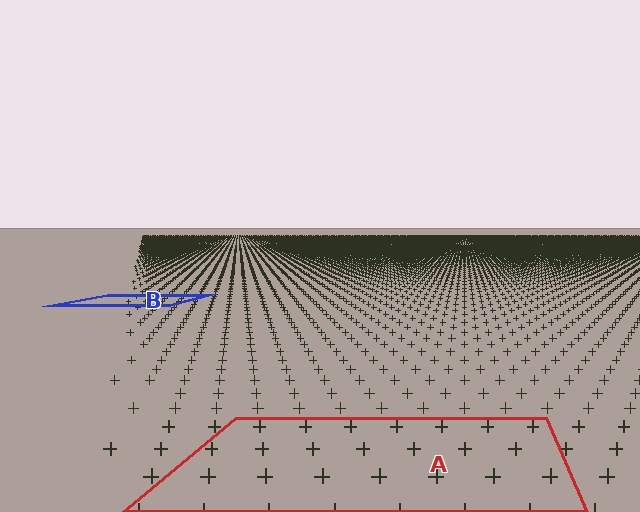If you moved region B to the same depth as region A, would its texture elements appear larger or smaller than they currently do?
They would appear larger. At a closer depth, the same texture elements are projected at a bigger on-screen size.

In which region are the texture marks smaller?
The texture marks are smaller in region B, because it is farther away.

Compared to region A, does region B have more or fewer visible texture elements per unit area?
Region B has more texture elements per unit area — they are packed more densely because it is farther away.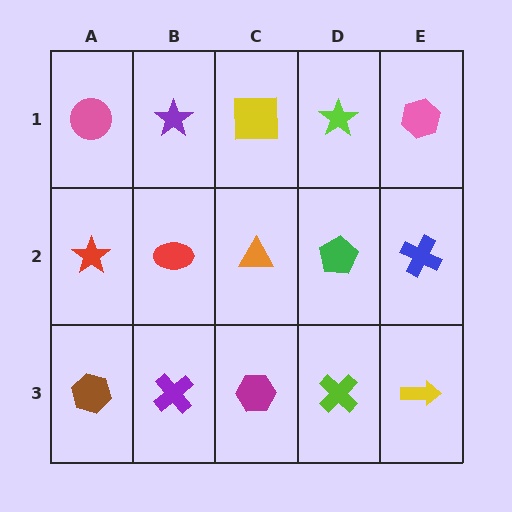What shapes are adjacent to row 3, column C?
An orange triangle (row 2, column C), a purple cross (row 3, column B), a lime cross (row 3, column D).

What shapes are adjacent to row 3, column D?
A green pentagon (row 2, column D), a magenta hexagon (row 3, column C), a yellow arrow (row 3, column E).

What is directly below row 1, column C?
An orange triangle.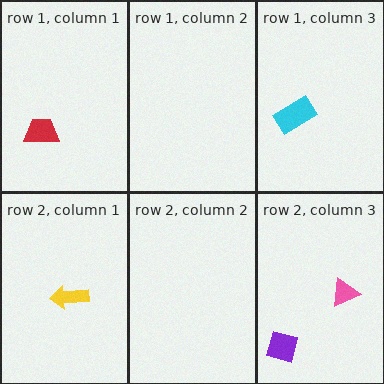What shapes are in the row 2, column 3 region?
The pink triangle, the purple square.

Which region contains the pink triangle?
The row 2, column 3 region.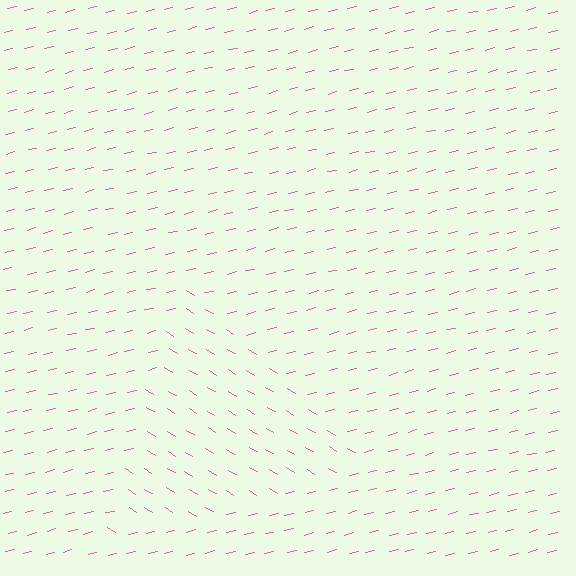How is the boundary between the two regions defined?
The boundary is defined purely by a change in line orientation (approximately 45 degrees difference). All lines are the same color and thickness.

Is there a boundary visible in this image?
Yes, there is a texture boundary formed by a change in line orientation.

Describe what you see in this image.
The image is filled with small pink line segments. A triangle region in the image has lines oriented differently from the surrounding lines, creating a visible texture boundary.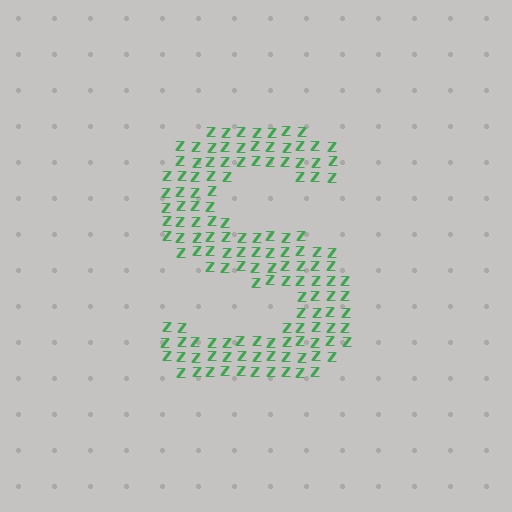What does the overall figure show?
The overall figure shows the letter S.